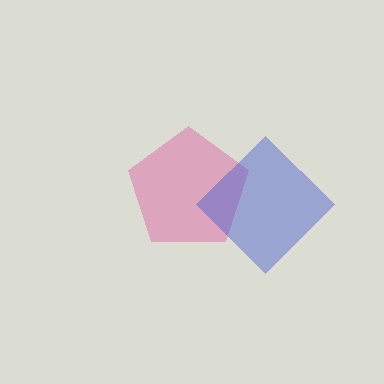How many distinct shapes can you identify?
There are 2 distinct shapes: a pink pentagon, a blue diamond.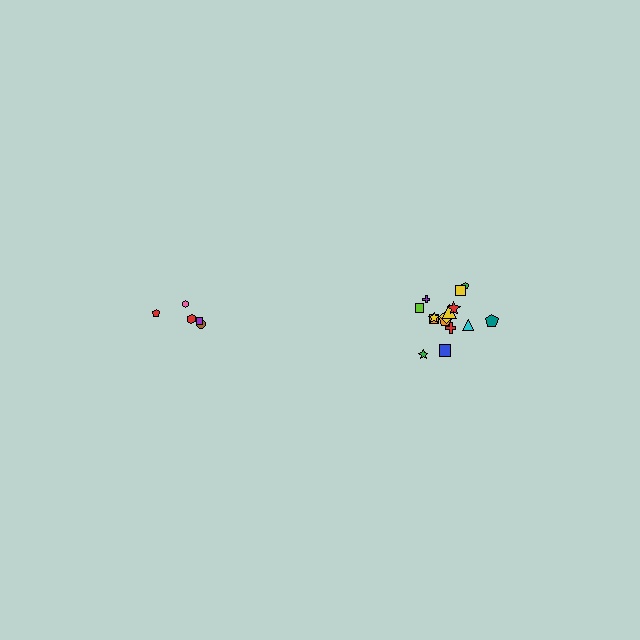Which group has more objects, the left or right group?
The right group.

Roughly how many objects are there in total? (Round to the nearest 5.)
Roughly 20 objects in total.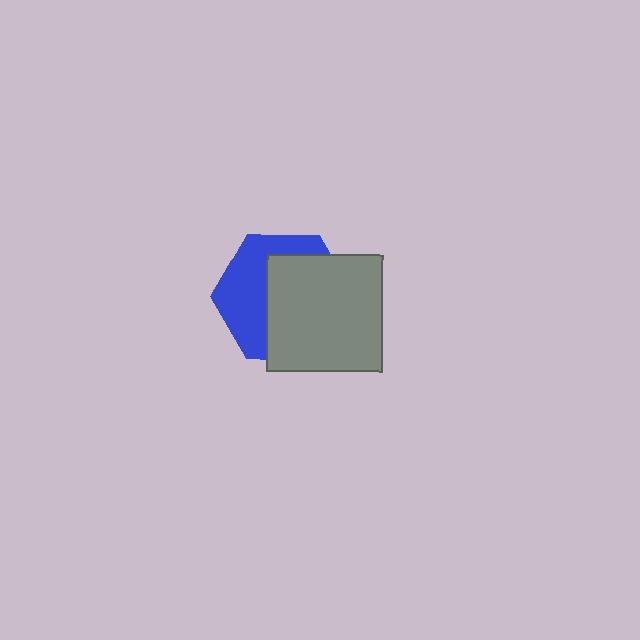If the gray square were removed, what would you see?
You would see the complete blue hexagon.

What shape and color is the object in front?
The object in front is a gray square.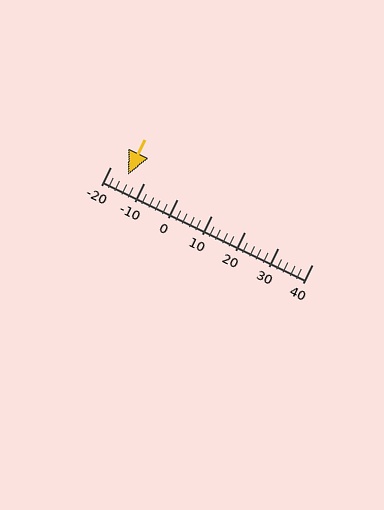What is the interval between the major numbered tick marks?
The major tick marks are spaced 10 units apart.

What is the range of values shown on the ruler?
The ruler shows values from -20 to 40.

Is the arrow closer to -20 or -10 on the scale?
The arrow is closer to -10.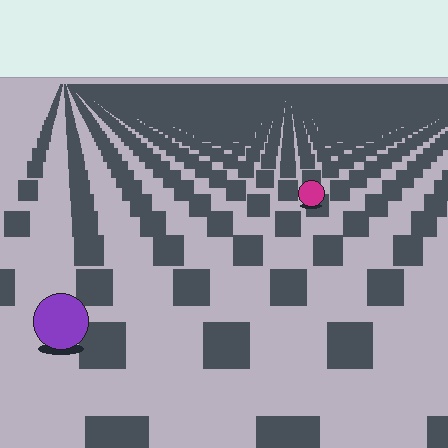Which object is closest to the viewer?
The purple circle is closest. The texture marks near it are larger and more spread out.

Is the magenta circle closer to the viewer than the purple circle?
No. The purple circle is closer — you can tell from the texture gradient: the ground texture is coarser near it.